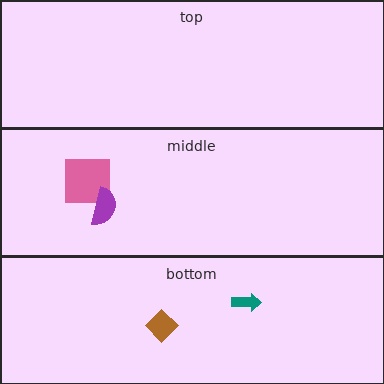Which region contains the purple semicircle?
The middle region.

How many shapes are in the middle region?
2.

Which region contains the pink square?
The middle region.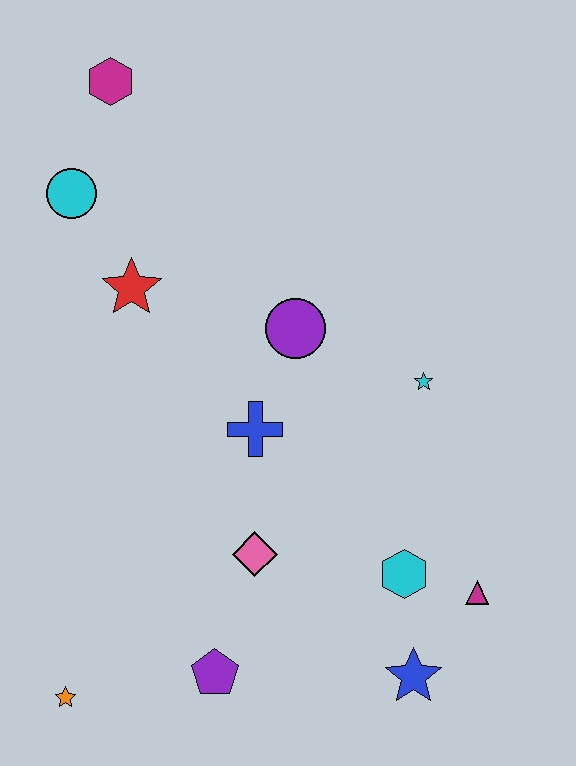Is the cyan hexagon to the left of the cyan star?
Yes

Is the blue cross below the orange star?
No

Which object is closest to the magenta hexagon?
The cyan circle is closest to the magenta hexagon.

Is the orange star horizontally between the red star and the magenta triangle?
No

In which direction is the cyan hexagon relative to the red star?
The cyan hexagon is below the red star.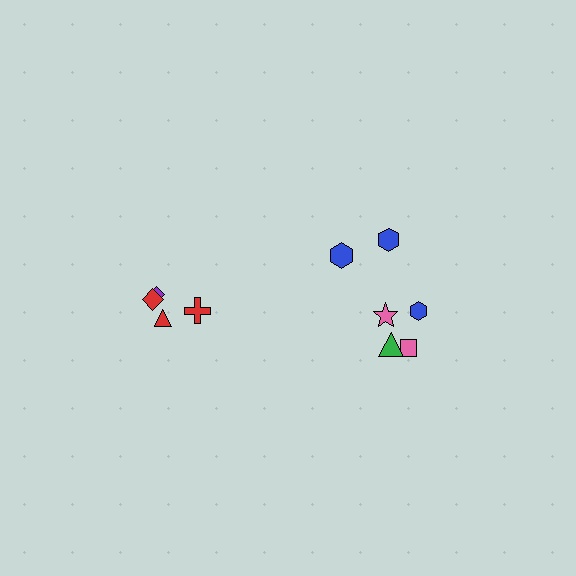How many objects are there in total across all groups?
There are 10 objects.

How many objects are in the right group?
There are 6 objects.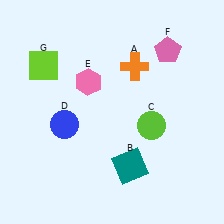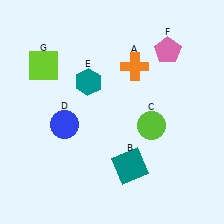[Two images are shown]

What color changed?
The hexagon (E) changed from pink in Image 1 to teal in Image 2.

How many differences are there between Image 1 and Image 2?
There is 1 difference between the two images.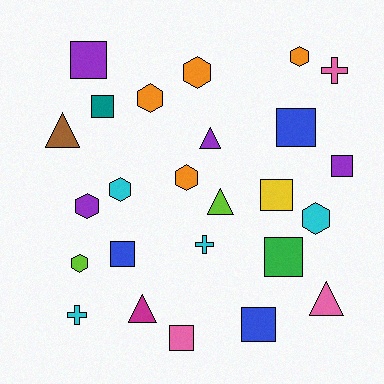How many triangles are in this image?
There are 5 triangles.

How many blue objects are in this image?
There are 3 blue objects.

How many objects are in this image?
There are 25 objects.